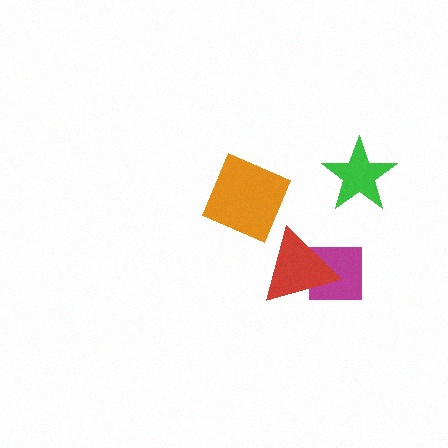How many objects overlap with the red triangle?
1 object overlaps with the red triangle.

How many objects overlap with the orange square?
0 objects overlap with the orange square.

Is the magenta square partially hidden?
Yes, it is partially covered by another shape.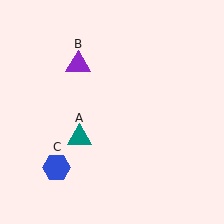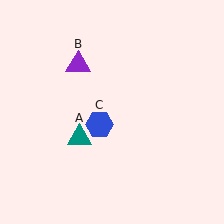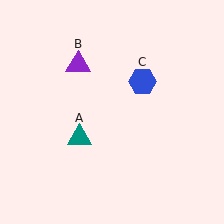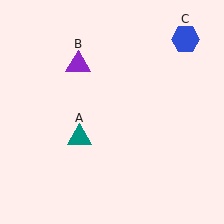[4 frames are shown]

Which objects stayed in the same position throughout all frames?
Teal triangle (object A) and purple triangle (object B) remained stationary.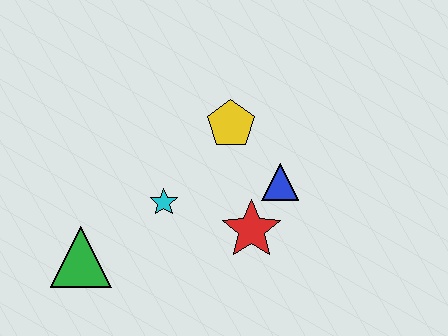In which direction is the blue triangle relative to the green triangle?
The blue triangle is to the right of the green triangle.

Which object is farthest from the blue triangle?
The green triangle is farthest from the blue triangle.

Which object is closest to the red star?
The blue triangle is closest to the red star.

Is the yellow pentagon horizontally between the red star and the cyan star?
Yes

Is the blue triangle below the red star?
No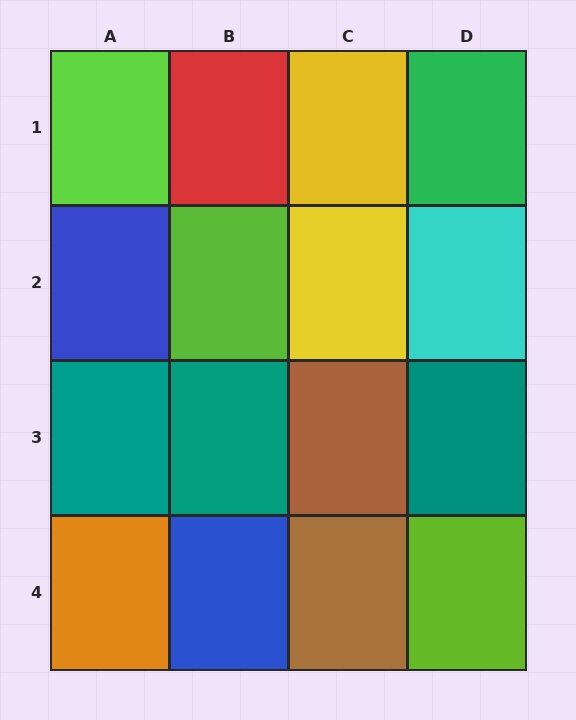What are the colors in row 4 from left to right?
Orange, blue, brown, lime.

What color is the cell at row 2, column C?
Yellow.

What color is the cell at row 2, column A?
Blue.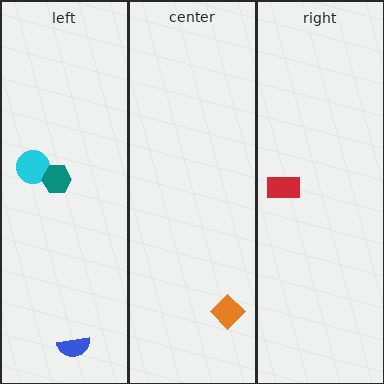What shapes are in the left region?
The cyan circle, the teal hexagon, the blue semicircle.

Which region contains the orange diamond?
The center region.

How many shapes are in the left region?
3.